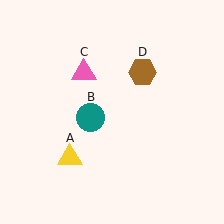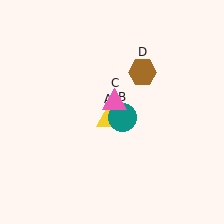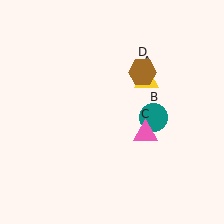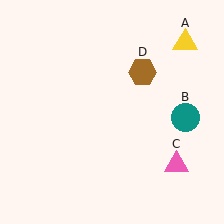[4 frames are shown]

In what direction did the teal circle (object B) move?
The teal circle (object B) moved right.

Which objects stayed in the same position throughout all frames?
Brown hexagon (object D) remained stationary.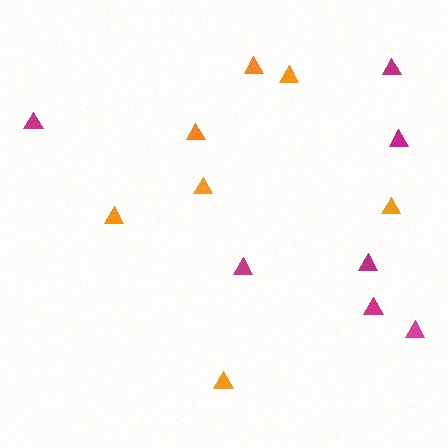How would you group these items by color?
There are 2 groups: one group of magenta triangles (7) and one group of orange triangles (7).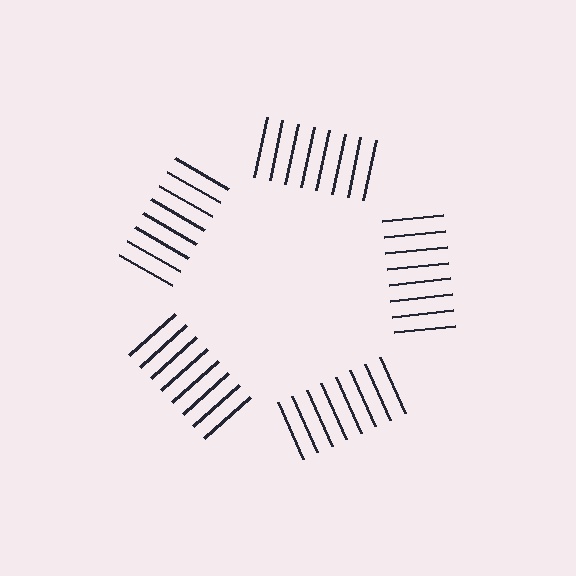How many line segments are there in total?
40 — 8 along each of the 5 edges.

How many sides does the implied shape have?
5 sides — the line-ends trace a pentagon.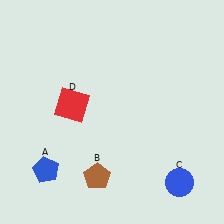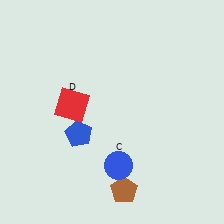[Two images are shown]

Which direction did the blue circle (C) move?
The blue circle (C) moved left.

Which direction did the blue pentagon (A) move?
The blue pentagon (A) moved up.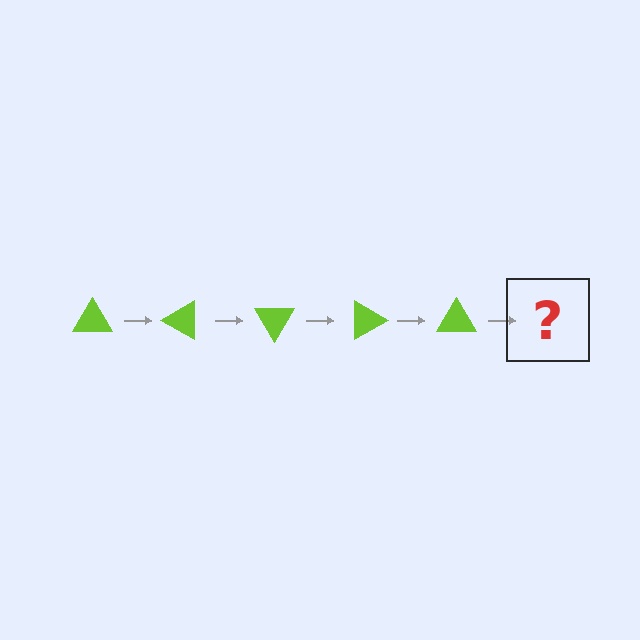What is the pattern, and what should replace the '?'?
The pattern is that the triangle rotates 30 degrees each step. The '?' should be a lime triangle rotated 150 degrees.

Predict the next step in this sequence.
The next step is a lime triangle rotated 150 degrees.